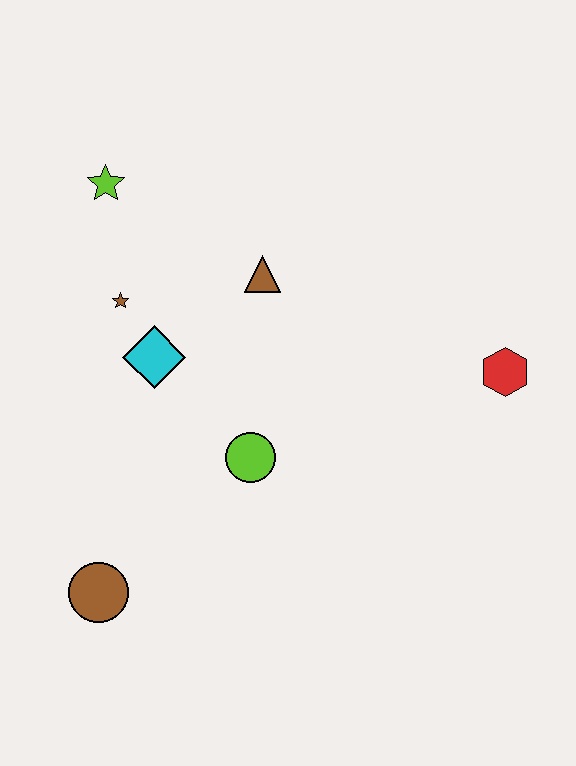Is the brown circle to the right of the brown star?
No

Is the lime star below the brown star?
No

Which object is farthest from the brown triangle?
The brown circle is farthest from the brown triangle.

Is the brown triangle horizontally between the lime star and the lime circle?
No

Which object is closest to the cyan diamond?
The brown star is closest to the cyan diamond.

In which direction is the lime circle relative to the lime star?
The lime circle is below the lime star.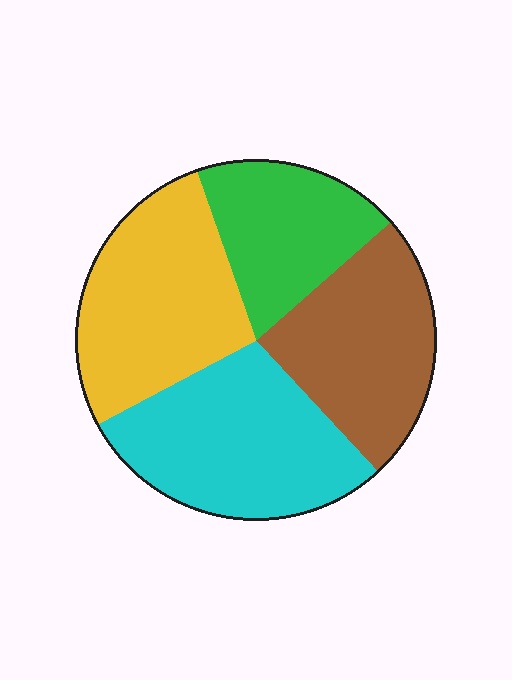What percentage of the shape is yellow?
Yellow takes up about one quarter (1/4) of the shape.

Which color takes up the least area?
Green, at roughly 20%.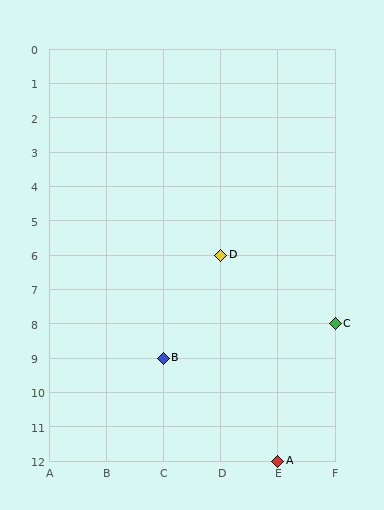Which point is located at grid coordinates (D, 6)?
Point D is at (D, 6).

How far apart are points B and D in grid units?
Points B and D are 1 column and 3 rows apart (about 3.2 grid units diagonally).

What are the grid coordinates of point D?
Point D is at grid coordinates (D, 6).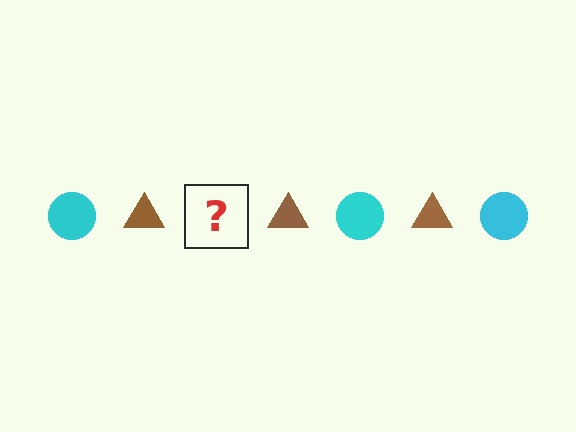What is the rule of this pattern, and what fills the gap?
The rule is that the pattern alternates between cyan circle and brown triangle. The gap should be filled with a cyan circle.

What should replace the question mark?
The question mark should be replaced with a cyan circle.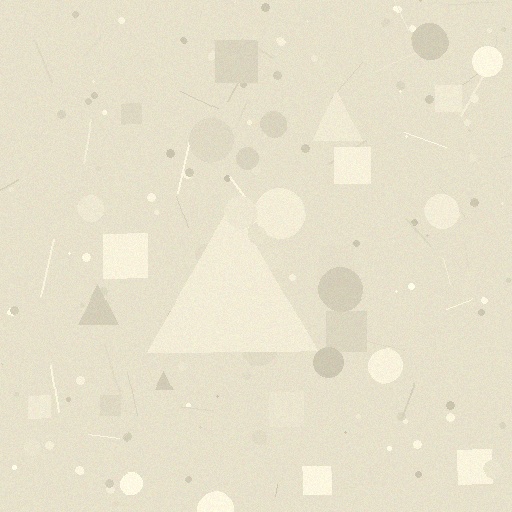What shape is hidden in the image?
A triangle is hidden in the image.